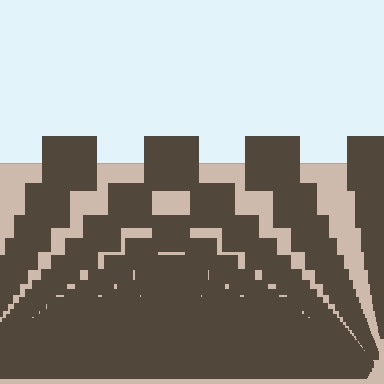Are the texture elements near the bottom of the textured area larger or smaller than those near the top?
Smaller. The gradient is inverted — elements near the bottom are smaller and denser.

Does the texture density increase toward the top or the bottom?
Density increases toward the bottom.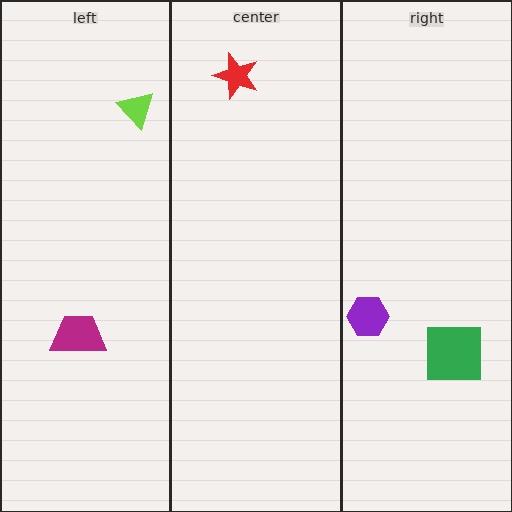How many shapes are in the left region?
2.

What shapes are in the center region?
The red star.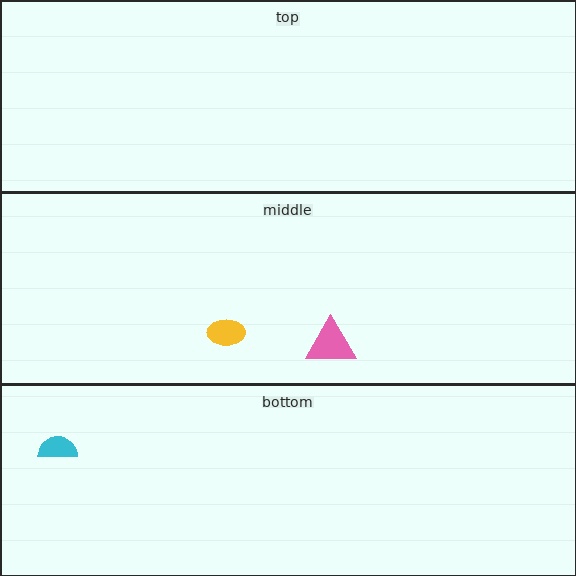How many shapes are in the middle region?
2.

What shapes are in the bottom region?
The cyan semicircle.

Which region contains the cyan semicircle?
The bottom region.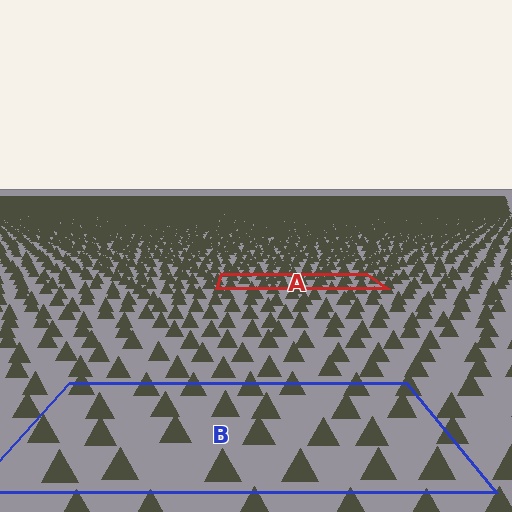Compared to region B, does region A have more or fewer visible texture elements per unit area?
Region A has more texture elements per unit area — they are packed more densely because it is farther away.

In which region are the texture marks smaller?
The texture marks are smaller in region A, because it is farther away.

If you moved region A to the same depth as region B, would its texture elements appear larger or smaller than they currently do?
They would appear larger. At a closer depth, the same texture elements are projected at a bigger on-screen size.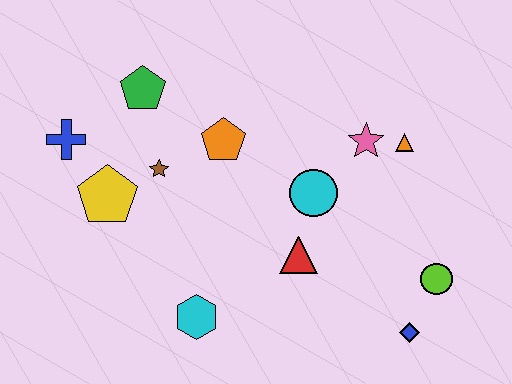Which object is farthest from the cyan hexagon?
The orange triangle is farthest from the cyan hexagon.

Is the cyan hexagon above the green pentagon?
No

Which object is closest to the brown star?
The yellow pentagon is closest to the brown star.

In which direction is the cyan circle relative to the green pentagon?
The cyan circle is to the right of the green pentagon.